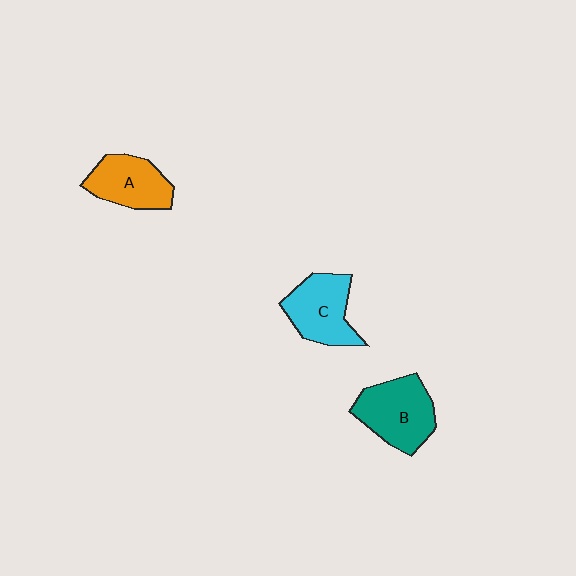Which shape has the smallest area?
Shape A (orange).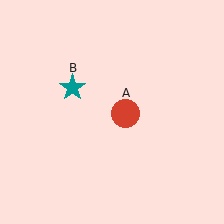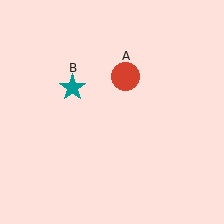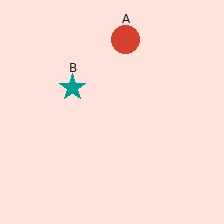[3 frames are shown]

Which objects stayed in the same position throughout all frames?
Teal star (object B) remained stationary.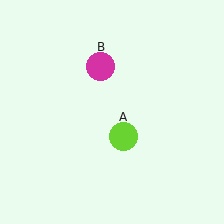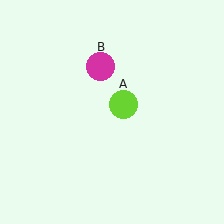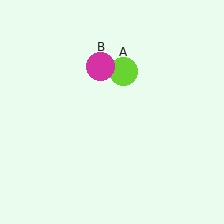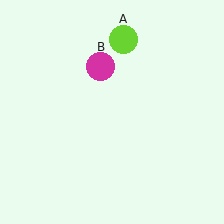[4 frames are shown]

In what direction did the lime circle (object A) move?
The lime circle (object A) moved up.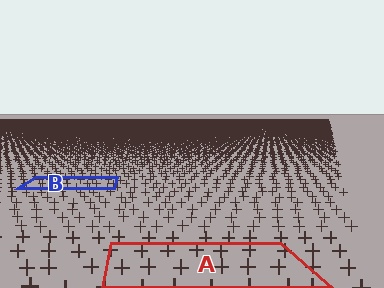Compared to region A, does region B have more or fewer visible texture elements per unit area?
Region B has more texture elements per unit area — they are packed more densely because it is farther away.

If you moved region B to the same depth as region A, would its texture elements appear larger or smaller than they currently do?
They would appear larger. At a closer depth, the same texture elements are projected at a bigger on-screen size.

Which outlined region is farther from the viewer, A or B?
Region B is farther from the viewer — the texture elements inside it appear smaller and more densely packed.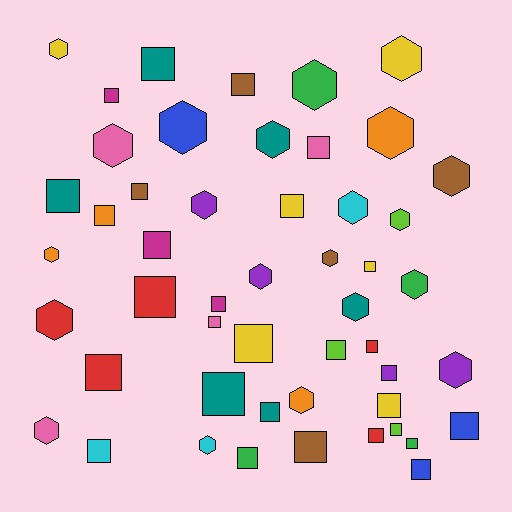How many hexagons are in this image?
There are 21 hexagons.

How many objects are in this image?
There are 50 objects.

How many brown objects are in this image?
There are 5 brown objects.